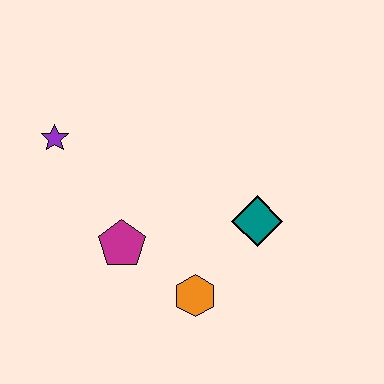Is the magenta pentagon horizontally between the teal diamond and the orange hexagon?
No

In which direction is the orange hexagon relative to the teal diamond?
The orange hexagon is below the teal diamond.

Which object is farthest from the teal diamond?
The purple star is farthest from the teal diamond.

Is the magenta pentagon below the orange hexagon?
No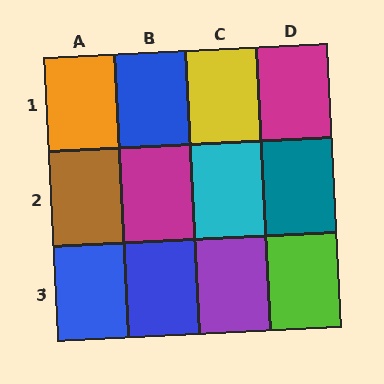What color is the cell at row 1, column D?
Magenta.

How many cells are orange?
1 cell is orange.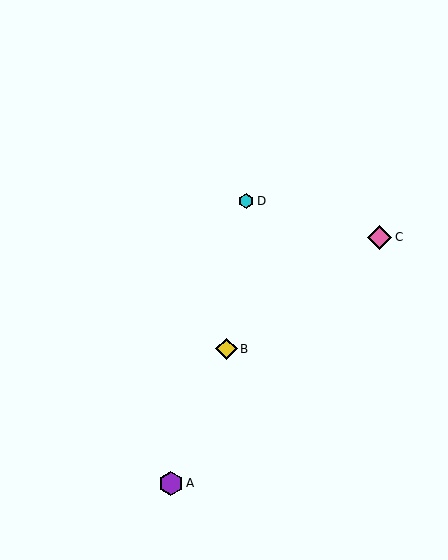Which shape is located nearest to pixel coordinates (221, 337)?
The yellow diamond (labeled B) at (227, 349) is nearest to that location.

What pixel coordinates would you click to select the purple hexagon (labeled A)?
Click at (171, 483) to select the purple hexagon A.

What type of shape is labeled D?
Shape D is a cyan hexagon.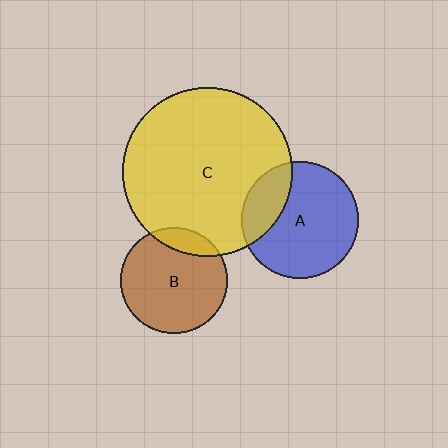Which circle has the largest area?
Circle C (yellow).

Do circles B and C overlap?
Yes.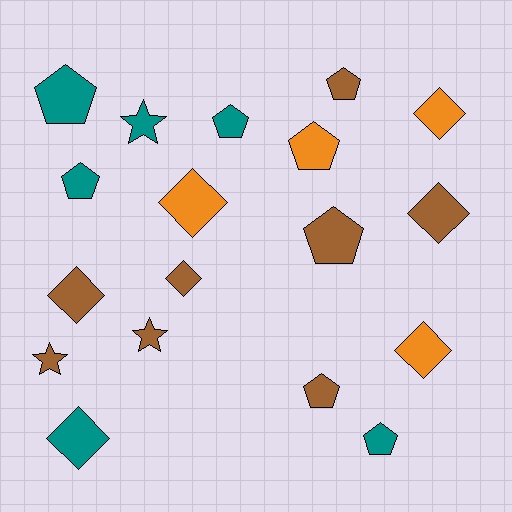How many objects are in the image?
There are 18 objects.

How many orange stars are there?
There are no orange stars.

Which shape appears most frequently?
Pentagon, with 8 objects.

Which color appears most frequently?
Brown, with 8 objects.